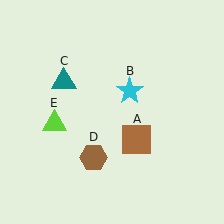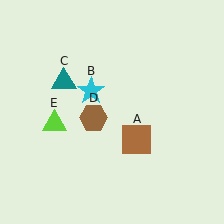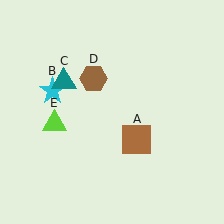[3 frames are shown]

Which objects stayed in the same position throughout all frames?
Brown square (object A) and teal triangle (object C) and lime triangle (object E) remained stationary.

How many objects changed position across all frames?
2 objects changed position: cyan star (object B), brown hexagon (object D).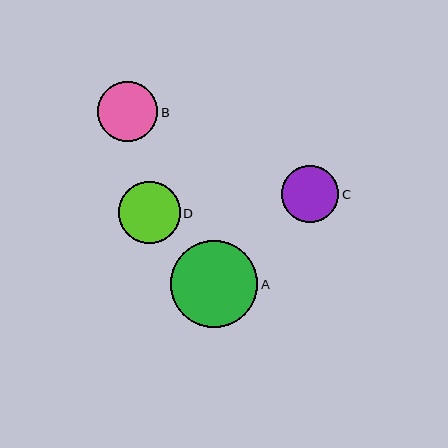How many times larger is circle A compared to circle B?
Circle A is approximately 1.5 times the size of circle B.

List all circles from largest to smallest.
From largest to smallest: A, D, B, C.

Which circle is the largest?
Circle A is the largest with a size of approximately 87 pixels.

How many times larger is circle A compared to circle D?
Circle A is approximately 1.4 times the size of circle D.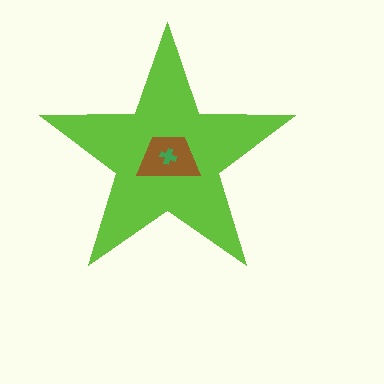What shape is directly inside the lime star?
The brown trapezoid.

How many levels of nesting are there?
3.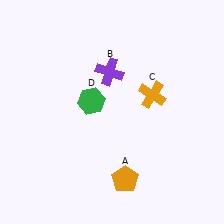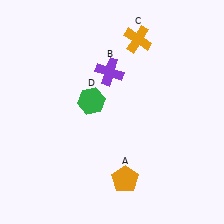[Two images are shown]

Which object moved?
The orange cross (C) moved up.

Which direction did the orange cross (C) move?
The orange cross (C) moved up.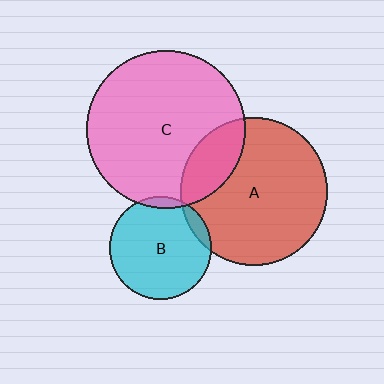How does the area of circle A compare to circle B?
Approximately 2.1 times.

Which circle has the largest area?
Circle C (pink).